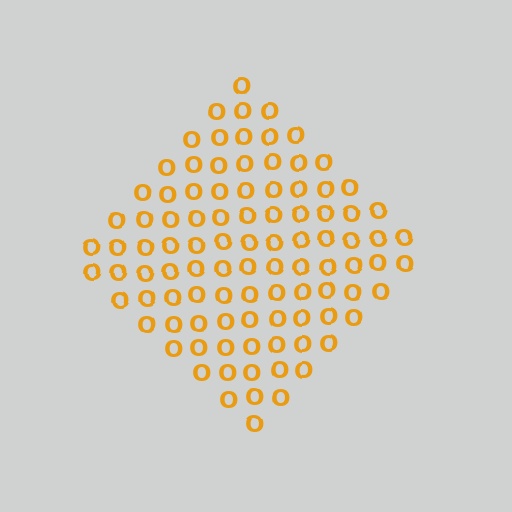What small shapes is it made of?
It is made of small letter O's.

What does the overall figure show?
The overall figure shows a diamond.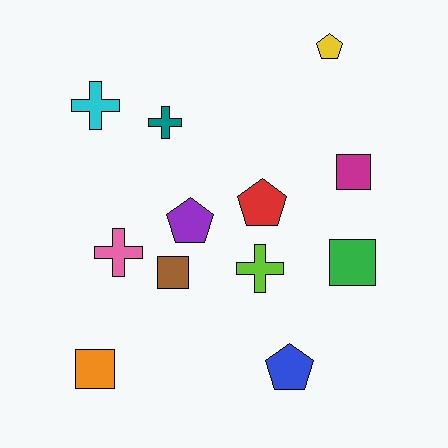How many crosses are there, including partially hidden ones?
There are 4 crosses.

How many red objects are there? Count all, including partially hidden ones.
There is 1 red object.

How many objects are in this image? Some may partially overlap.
There are 12 objects.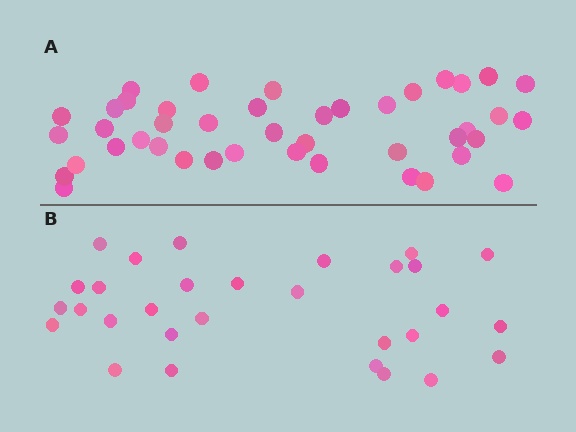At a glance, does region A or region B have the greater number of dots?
Region A (the top region) has more dots.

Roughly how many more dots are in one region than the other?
Region A has approximately 15 more dots than region B.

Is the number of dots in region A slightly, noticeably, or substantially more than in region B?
Region A has noticeably more, but not dramatically so. The ratio is roughly 1.4 to 1.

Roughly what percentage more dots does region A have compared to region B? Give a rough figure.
About 45% more.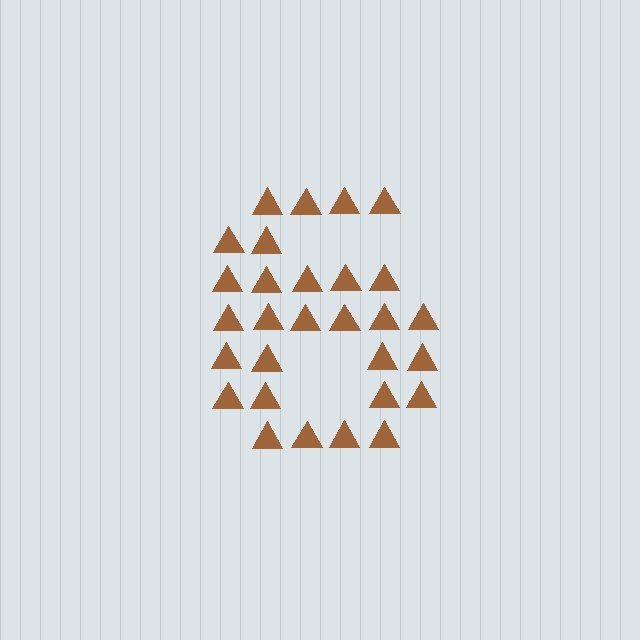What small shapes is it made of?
It is made of small triangles.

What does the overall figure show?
The overall figure shows the digit 6.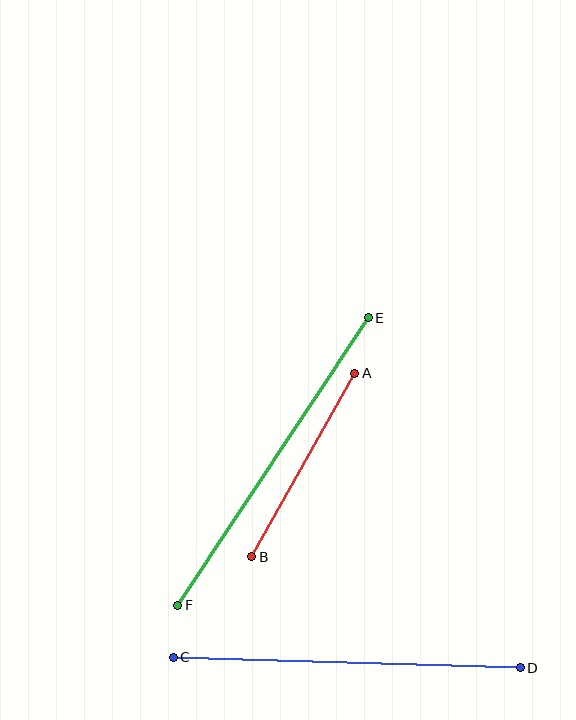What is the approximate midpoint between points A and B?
The midpoint is at approximately (303, 465) pixels.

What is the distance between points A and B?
The distance is approximately 210 pixels.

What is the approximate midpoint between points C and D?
The midpoint is at approximately (347, 663) pixels.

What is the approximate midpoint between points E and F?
The midpoint is at approximately (273, 462) pixels.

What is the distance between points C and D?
The distance is approximately 347 pixels.